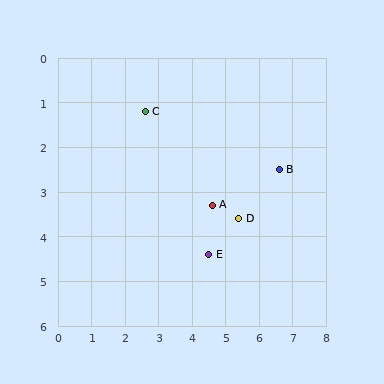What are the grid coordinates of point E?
Point E is at approximately (4.5, 4.4).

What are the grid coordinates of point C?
Point C is at approximately (2.6, 1.2).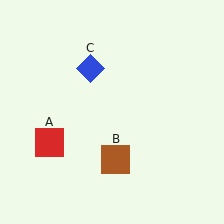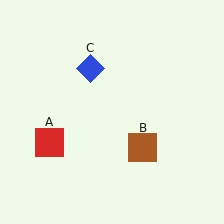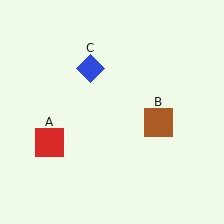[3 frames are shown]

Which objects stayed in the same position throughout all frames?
Red square (object A) and blue diamond (object C) remained stationary.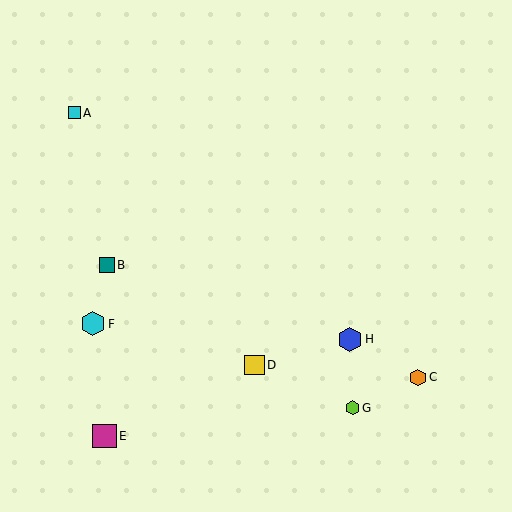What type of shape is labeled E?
Shape E is a magenta square.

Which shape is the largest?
The blue hexagon (labeled H) is the largest.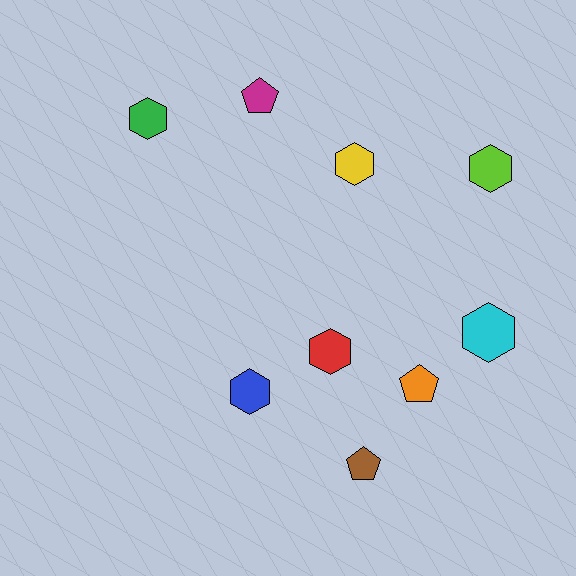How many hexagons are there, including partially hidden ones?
There are 6 hexagons.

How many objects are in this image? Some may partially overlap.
There are 9 objects.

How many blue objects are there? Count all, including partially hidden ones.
There is 1 blue object.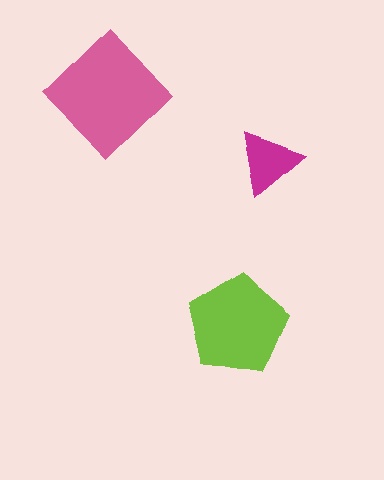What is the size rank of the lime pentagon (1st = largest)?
2nd.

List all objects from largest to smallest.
The pink diamond, the lime pentagon, the magenta triangle.